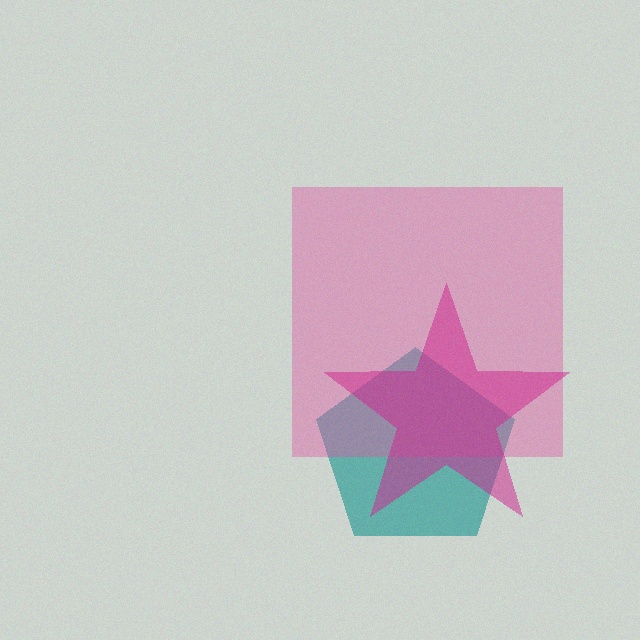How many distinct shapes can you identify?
There are 3 distinct shapes: a teal pentagon, a pink square, a magenta star.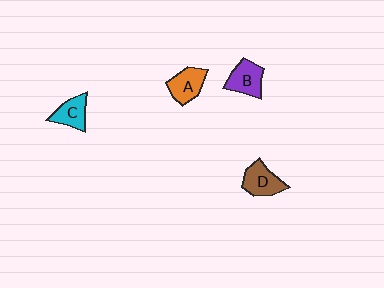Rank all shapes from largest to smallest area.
From largest to smallest: D (brown), B (purple), A (orange), C (cyan).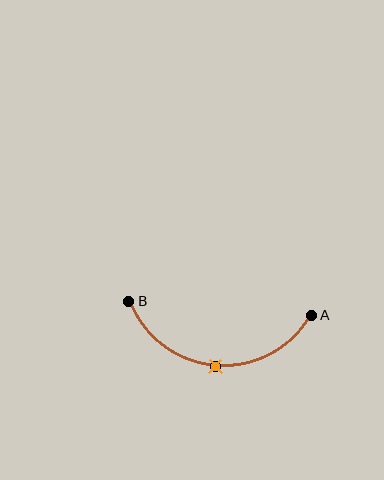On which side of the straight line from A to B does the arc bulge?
The arc bulges below the straight line connecting A and B.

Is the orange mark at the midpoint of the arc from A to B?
Yes. The orange mark lies on the arc at equal arc-length from both A and B — it is the arc midpoint.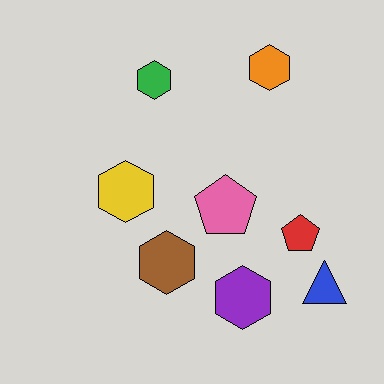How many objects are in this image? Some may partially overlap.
There are 8 objects.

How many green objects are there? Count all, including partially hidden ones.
There is 1 green object.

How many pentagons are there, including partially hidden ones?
There are 2 pentagons.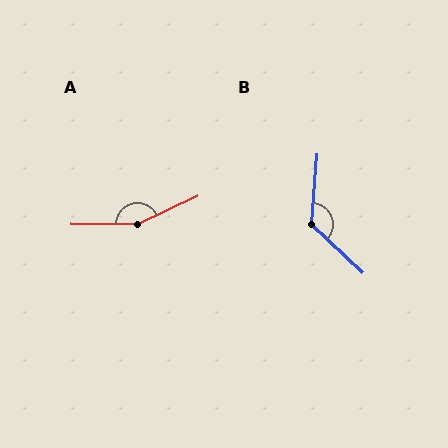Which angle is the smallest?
B, at approximately 129 degrees.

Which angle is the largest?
A, at approximately 155 degrees.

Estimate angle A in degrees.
Approximately 155 degrees.